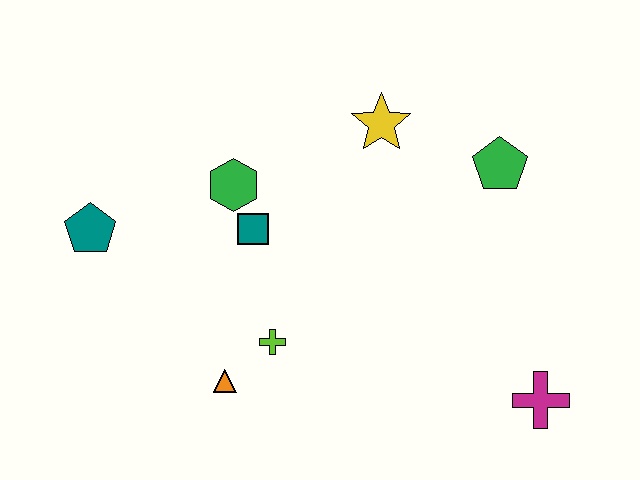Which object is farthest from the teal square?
The magenta cross is farthest from the teal square.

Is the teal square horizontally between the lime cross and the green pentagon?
No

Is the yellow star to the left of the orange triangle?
No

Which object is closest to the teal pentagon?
The green hexagon is closest to the teal pentagon.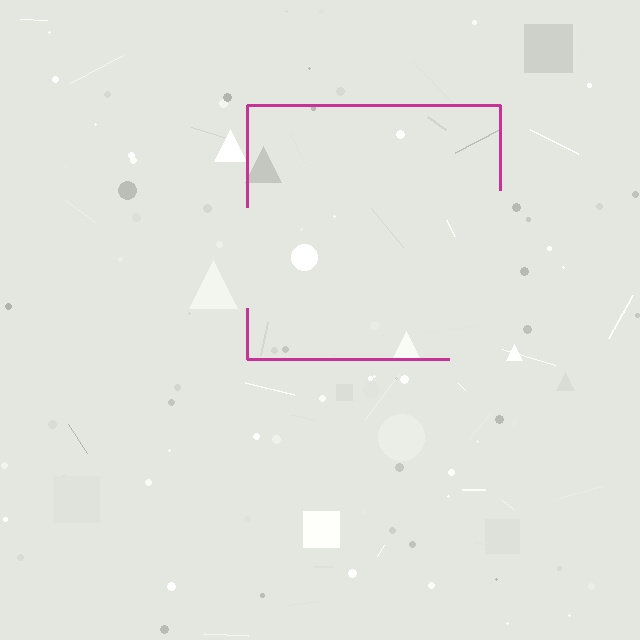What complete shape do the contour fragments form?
The contour fragments form a square.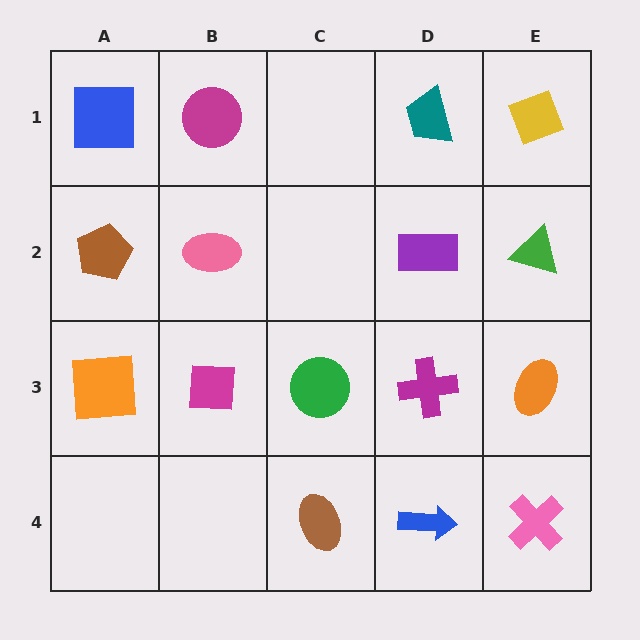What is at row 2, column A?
A brown pentagon.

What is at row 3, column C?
A green circle.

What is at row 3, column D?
A magenta cross.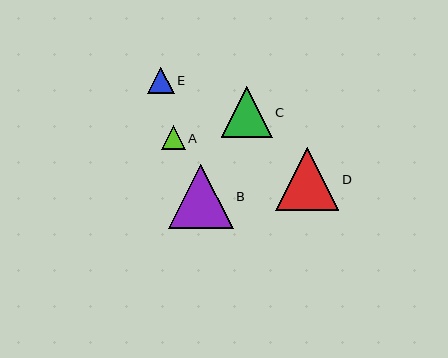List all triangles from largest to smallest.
From largest to smallest: B, D, C, E, A.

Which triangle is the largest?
Triangle B is the largest with a size of approximately 65 pixels.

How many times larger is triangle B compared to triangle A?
Triangle B is approximately 2.7 times the size of triangle A.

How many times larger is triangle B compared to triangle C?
Triangle B is approximately 1.3 times the size of triangle C.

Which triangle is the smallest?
Triangle A is the smallest with a size of approximately 24 pixels.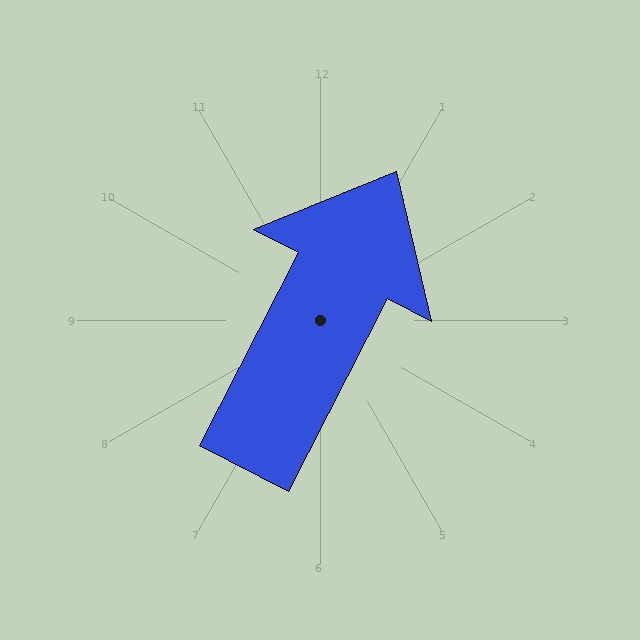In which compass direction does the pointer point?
Northeast.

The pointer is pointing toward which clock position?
Roughly 1 o'clock.